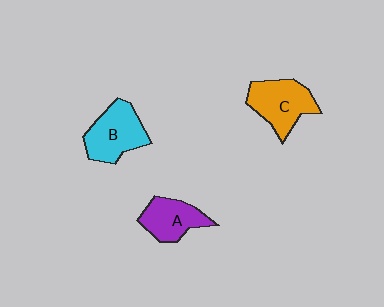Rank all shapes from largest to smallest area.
From largest to smallest: C (orange), B (cyan), A (purple).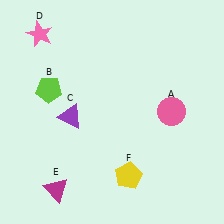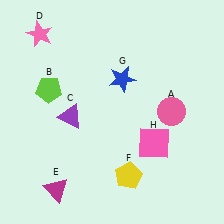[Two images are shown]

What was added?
A blue star (G), a pink square (H) were added in Image 2.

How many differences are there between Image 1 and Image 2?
There are 2 differences between the two images.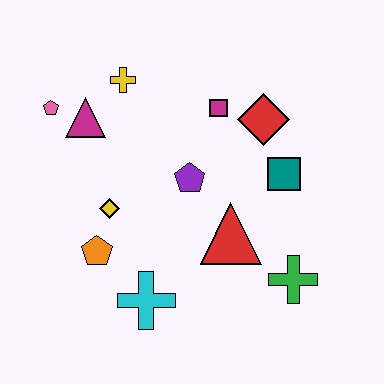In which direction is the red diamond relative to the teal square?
The red diamond is above the teal square.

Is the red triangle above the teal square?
No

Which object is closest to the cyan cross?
The orange pentagon is closest to the cyan cross.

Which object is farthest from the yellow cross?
The green cross is farthest from the yellow cross.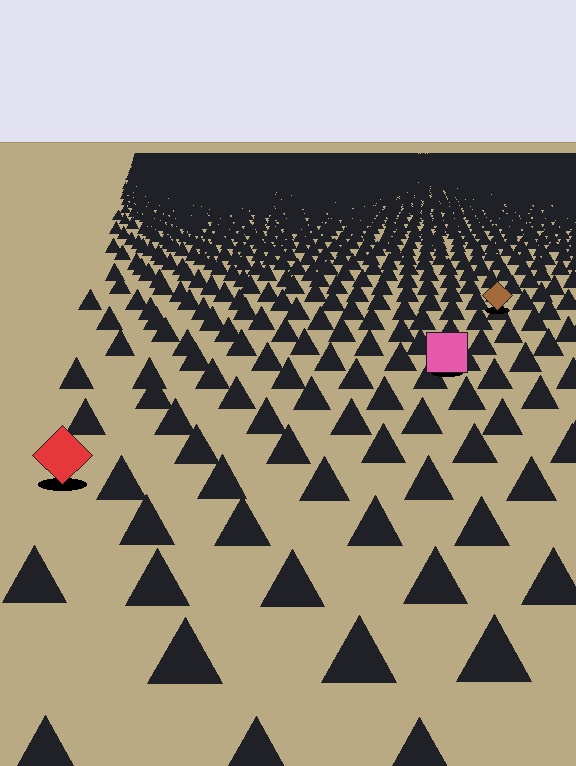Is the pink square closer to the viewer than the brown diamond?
Yes. The pink square is closer — you can tell from the texture gradient: the ground texture is coarser near it.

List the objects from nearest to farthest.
From nearest to farthest: the red diamond, the pink square, the brown diamond.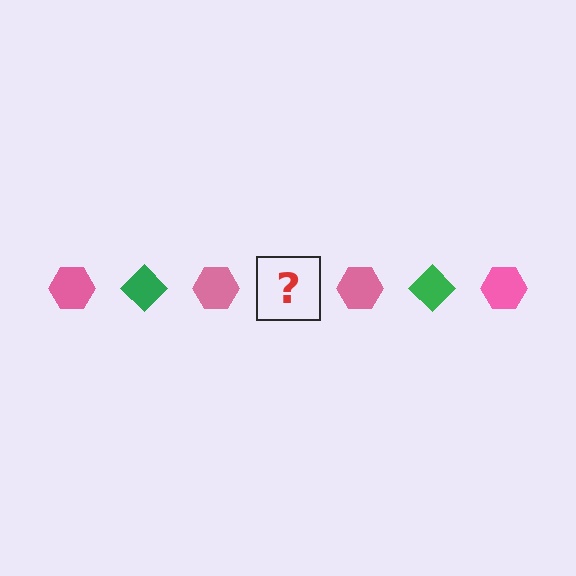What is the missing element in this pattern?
The missing element is a green diamond.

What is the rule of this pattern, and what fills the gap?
The rule is that the pattern alternates between pink hexagon and green diamond. The gap should be filled with a green diamond.